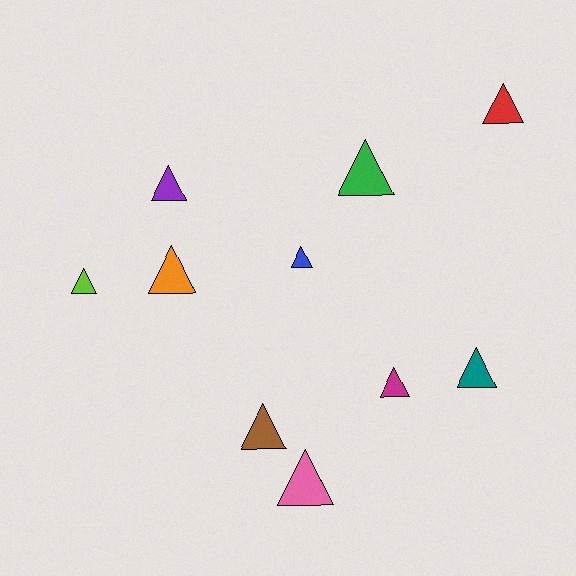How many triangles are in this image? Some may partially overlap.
There are 10 triangles.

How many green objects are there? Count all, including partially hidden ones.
There is 1 green object.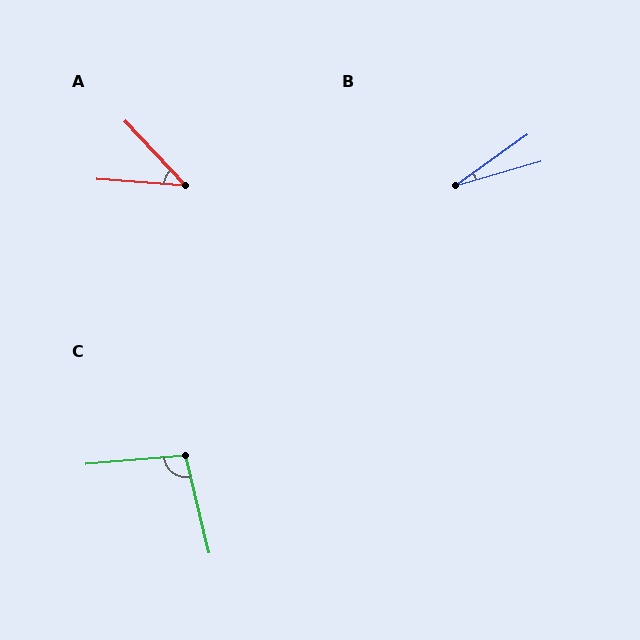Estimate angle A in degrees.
Approximately 43 degrees.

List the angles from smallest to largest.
B (19°), A (43°), C (99°).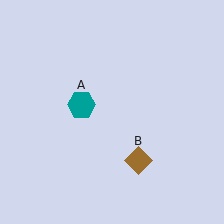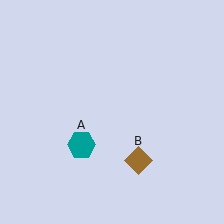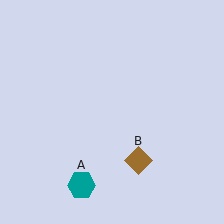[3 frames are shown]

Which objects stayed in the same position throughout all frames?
Brown diamond (object B) remained stationary.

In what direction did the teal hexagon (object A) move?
The teal hexagon (object A) moved down.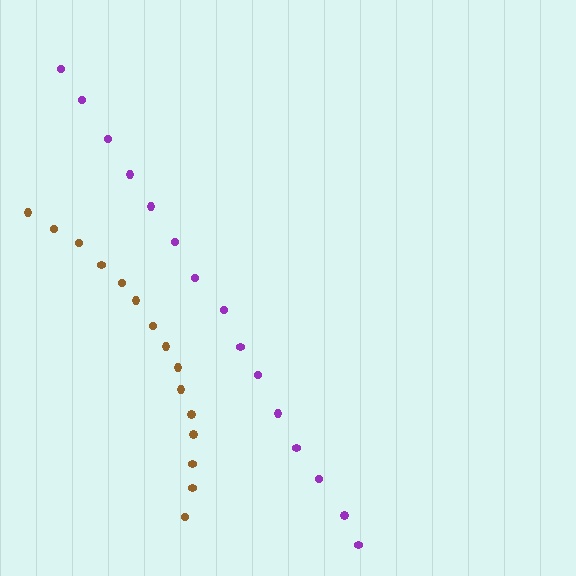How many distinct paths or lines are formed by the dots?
There are 2 distinct paths.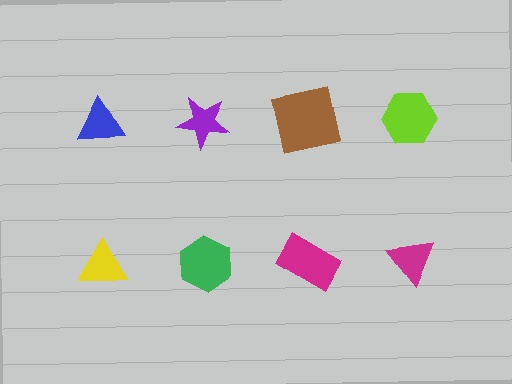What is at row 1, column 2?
A purple star.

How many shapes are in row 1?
4 shapes.